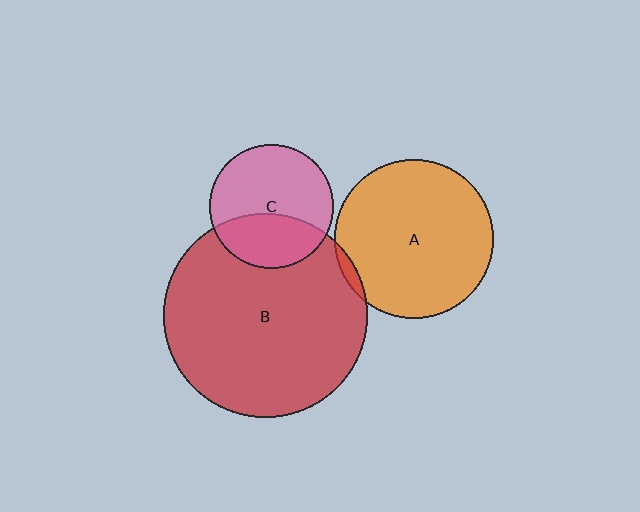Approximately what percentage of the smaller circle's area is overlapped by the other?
Approximately 5%.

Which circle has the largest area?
Circle B (red).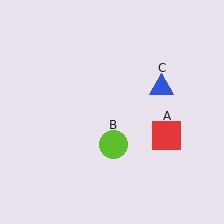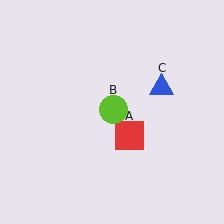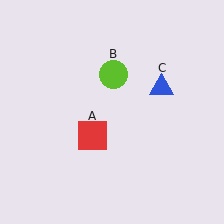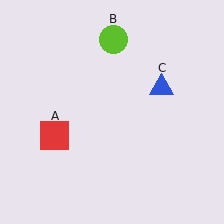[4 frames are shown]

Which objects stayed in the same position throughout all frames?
Blue triangle (object C) remained stationary.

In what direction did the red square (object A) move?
The red square (object A) moved left.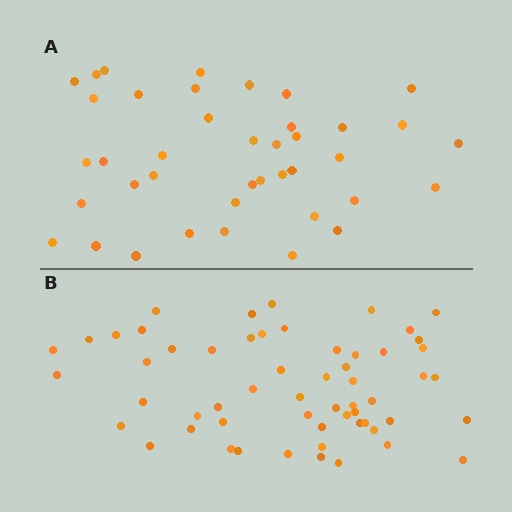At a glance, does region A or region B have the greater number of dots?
Region B (the bottom region) has more dots.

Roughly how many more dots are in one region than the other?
Region B has approximately 15 more dots than region A.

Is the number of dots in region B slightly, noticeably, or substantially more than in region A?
Region B has noticeably more, but not dramatically so. The ratio is roughly 1.4 to 1.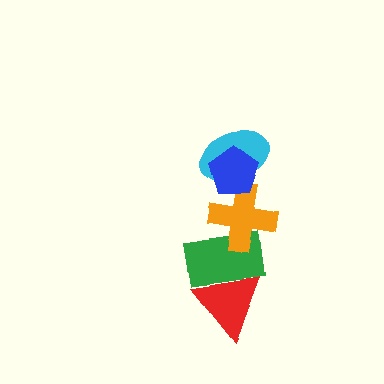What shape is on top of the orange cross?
The cyan ellipse is on top of the orange cross.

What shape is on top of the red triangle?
The green rectangle is on top of the red triangle.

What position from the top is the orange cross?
The orange cross is 3rd from the top.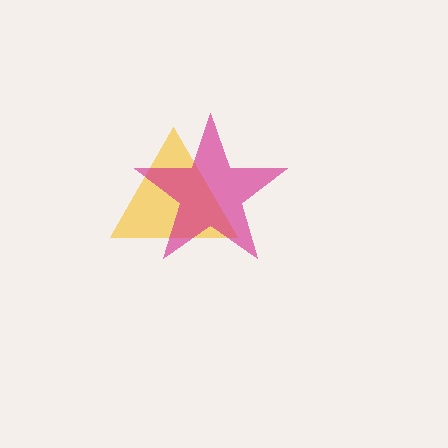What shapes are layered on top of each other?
The layered shapes are: a yellow triangle, a magenta star.